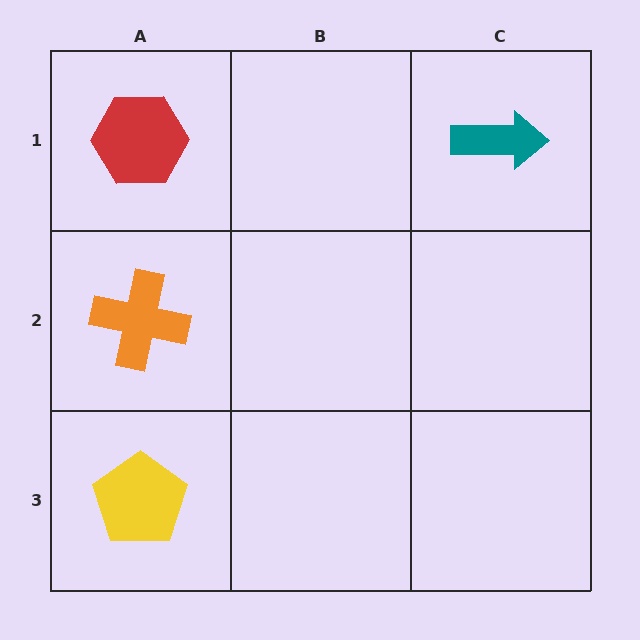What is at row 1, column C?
A teal arrow.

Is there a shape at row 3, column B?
No, that cell is empty.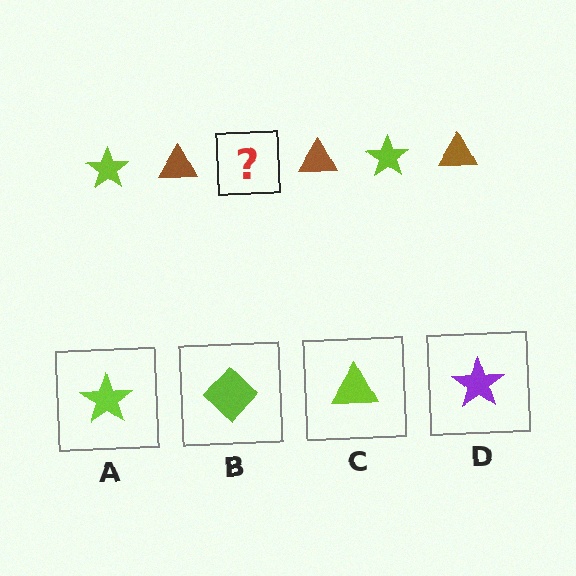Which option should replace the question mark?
Option A.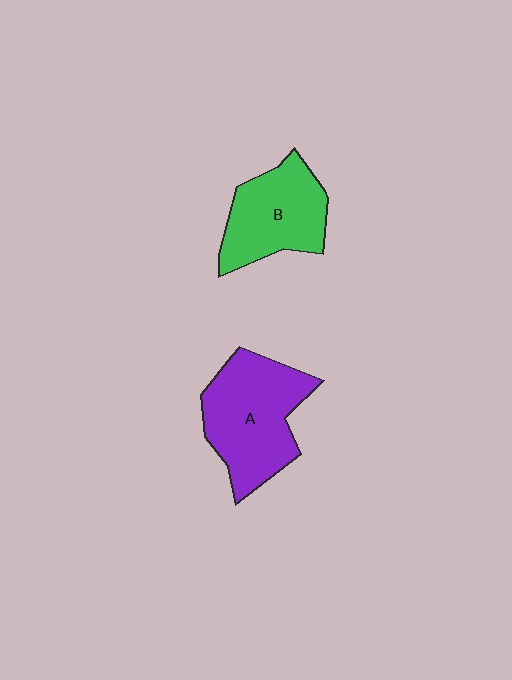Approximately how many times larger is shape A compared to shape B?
Approximately 1.3 times.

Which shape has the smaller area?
Shape B (green).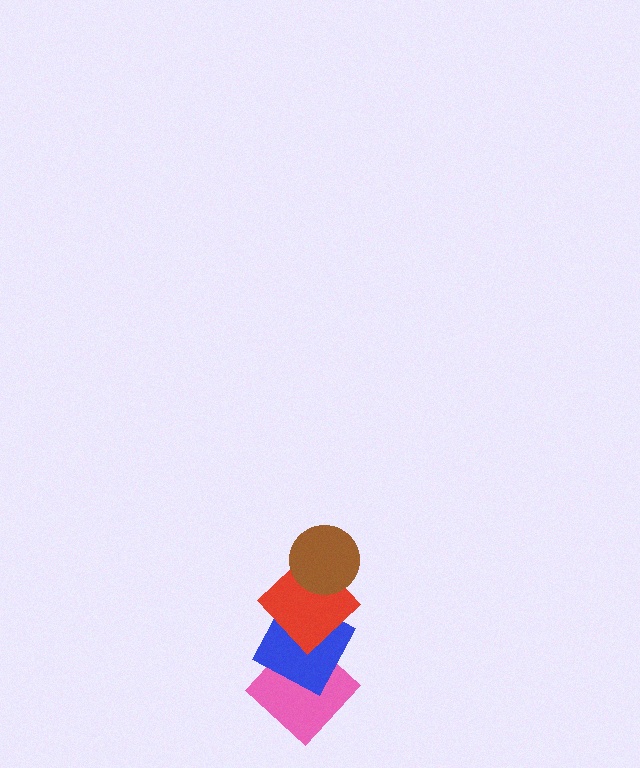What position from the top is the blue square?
The blue square is 3rd from the top.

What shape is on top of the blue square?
The red diamond is on top of the blue square.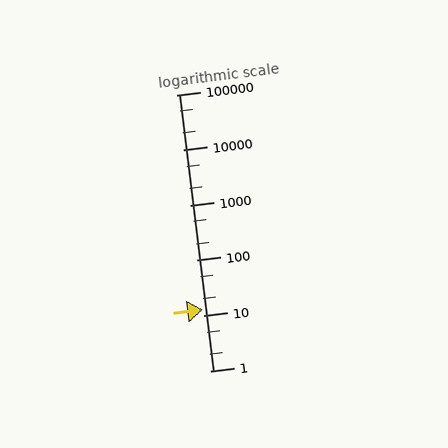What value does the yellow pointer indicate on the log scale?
The pointer indicates approximately 13.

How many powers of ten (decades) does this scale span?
The scale spans 5 decades, from 1 to 100000.